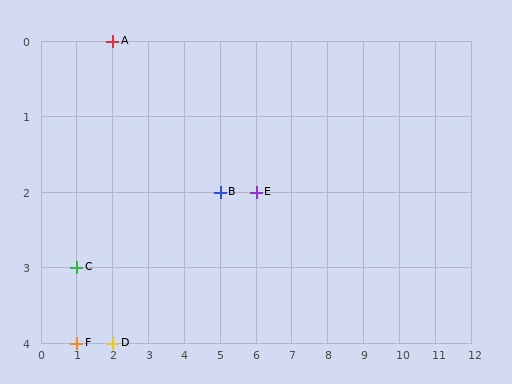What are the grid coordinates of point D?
Point D is at grid coordinates (2, 4).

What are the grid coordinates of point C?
Point C is at grid coordinates (1, 3).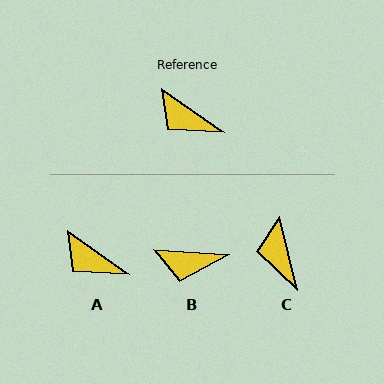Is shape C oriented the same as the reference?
No, it is off by about 41 degrees.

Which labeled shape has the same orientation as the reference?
A.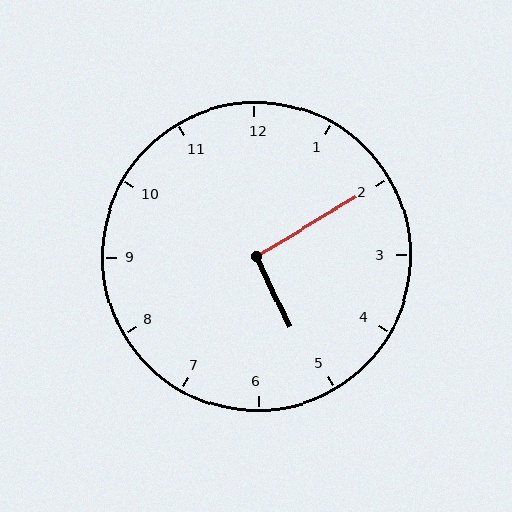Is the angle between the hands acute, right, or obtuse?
It is right.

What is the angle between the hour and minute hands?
Approximately 95 degrees.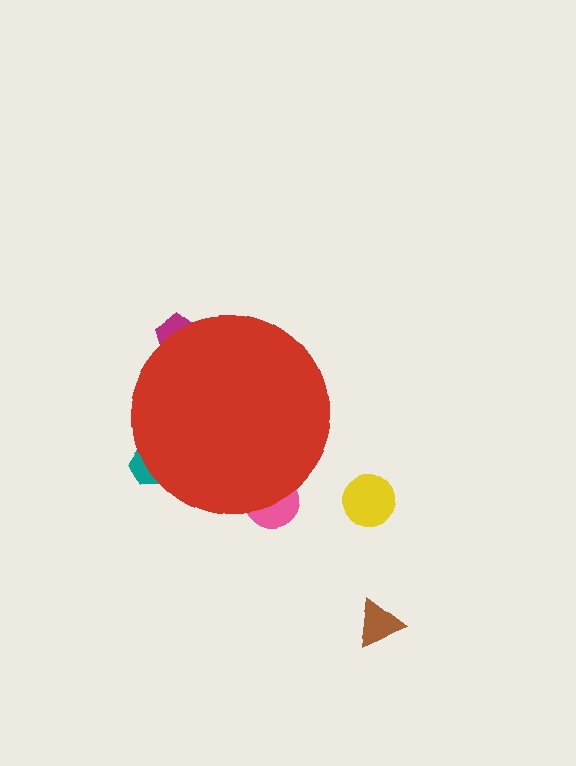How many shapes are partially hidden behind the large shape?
3 shapes are partially hidden.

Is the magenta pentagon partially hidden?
Yes, the magenta pentagon is partially hidden behind the red circle.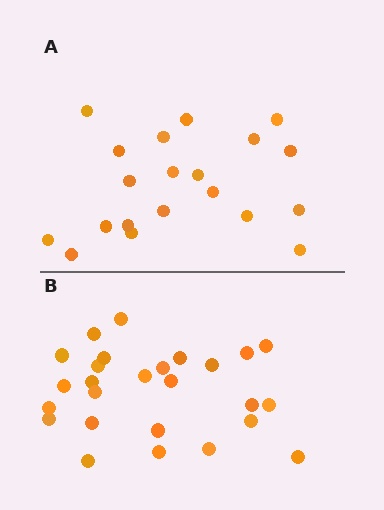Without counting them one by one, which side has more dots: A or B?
Region B (the bottom region) has more dots.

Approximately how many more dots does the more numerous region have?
Region B has about 6 more dots than region A.